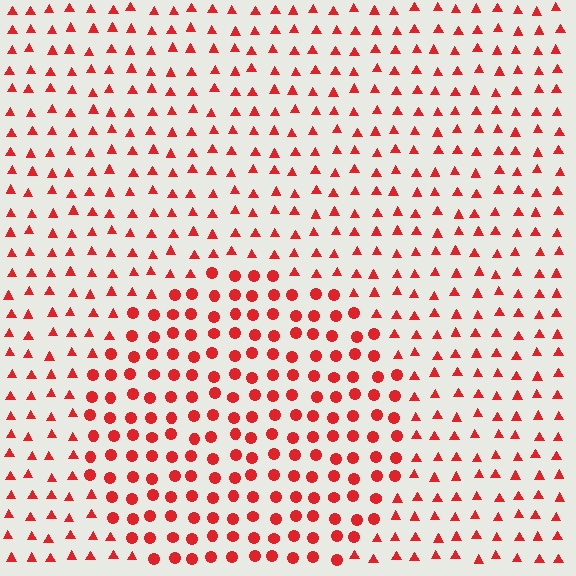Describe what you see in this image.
The image is filled with small red elements arranged in a uniform grid. A circle-shaped region contains circles, while the surrounding area contains triangles. The boundary is defined purely by the change in element shape.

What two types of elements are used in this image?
The image uses circles inside the circle region and triangles outside it.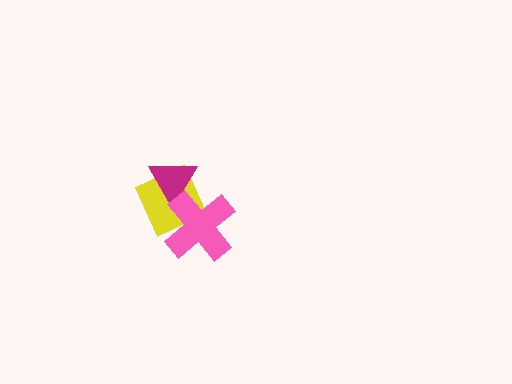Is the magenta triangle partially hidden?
Yes, it is partially covered by another shape.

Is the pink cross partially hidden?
No, no other shape covers it.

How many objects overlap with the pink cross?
2 objects overlap with the pink cross.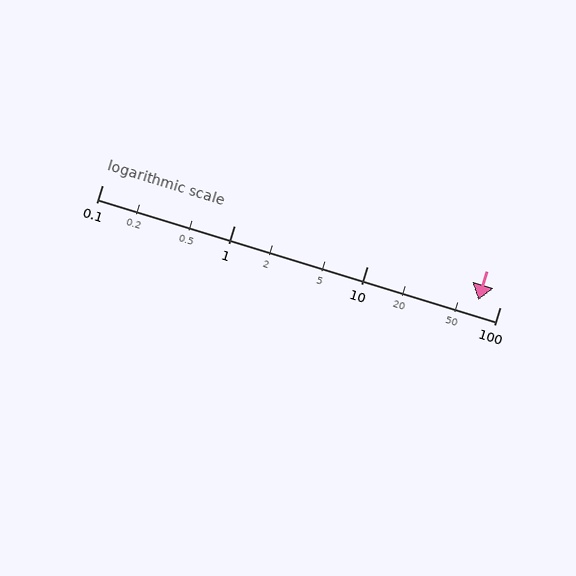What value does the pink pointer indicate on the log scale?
The pointer indicates approximately 69.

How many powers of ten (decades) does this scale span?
The scale spans 3 decades, from 0.1 to 100.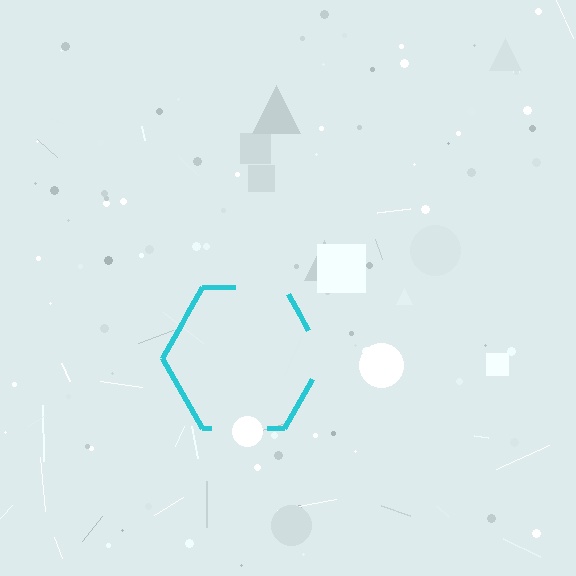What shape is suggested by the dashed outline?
The dashed outline suggests a hexagon.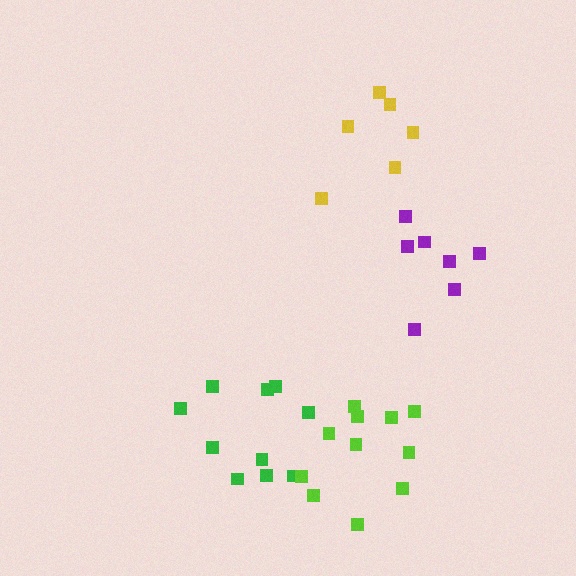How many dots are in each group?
Group 1: 10 dots, Group 2: 7 dots, Group 3: 6 dots, Group 4: 11 dots (34 total).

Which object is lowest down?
The lime cluster is bottommost.